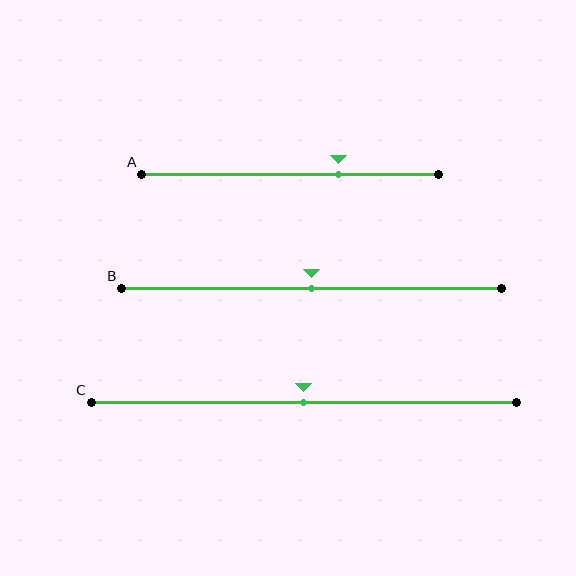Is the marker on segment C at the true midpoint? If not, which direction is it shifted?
Yes, the marker on segment C is at the true midpoint.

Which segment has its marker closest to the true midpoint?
Segment B has its marker closest to the true midpoint.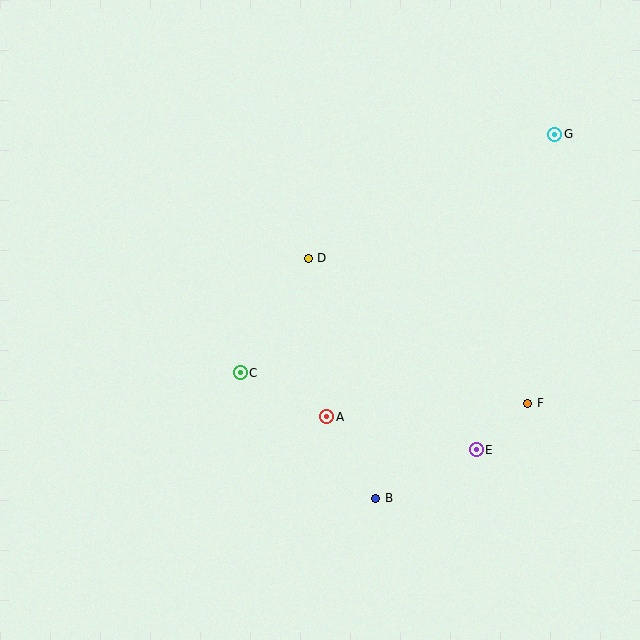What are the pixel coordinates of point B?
Point B is at (376, 498).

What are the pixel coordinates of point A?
Point A is at (327, 417).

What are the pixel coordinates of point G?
Point G is at (555, 134).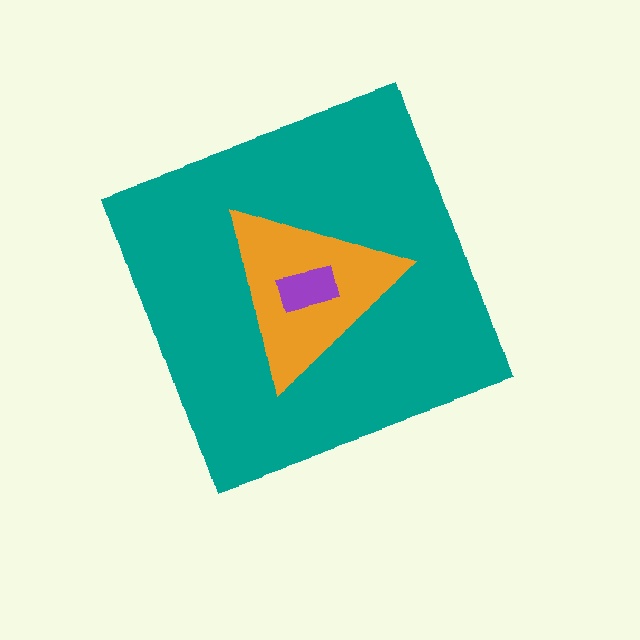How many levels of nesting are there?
3.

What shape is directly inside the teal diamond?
The orange triangle.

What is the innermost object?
The purple rectangle.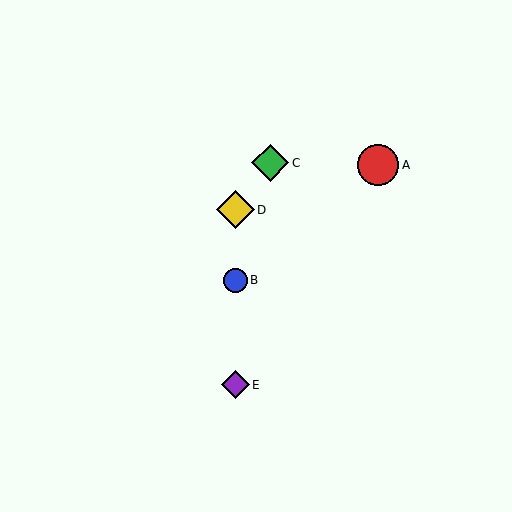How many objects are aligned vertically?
3 objects (B, D, E) are aligned vertically.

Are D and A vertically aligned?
No, D is at x≈235 and A is at x≈378.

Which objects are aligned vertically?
Objects B, D, E are aligned vertically.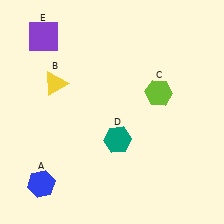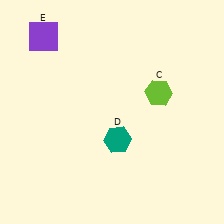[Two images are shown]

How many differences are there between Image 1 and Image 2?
There are 2 differences between the two images.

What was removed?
The blue hexagon (A), the yellow triangle (B) were removed in Image 2.